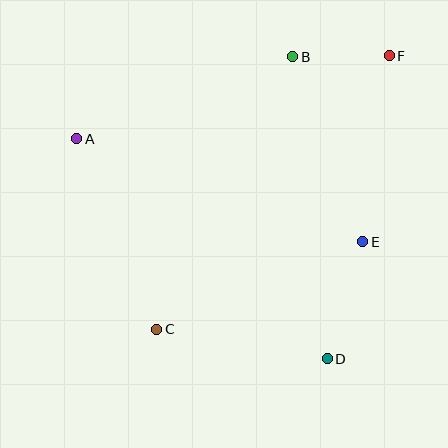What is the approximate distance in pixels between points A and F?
The distance between A and F is approximately 323 pixels.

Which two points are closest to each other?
Points B and F are closest to each other.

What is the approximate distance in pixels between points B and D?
The distance between B and D is approximately 304 pixels.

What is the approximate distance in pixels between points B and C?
The distance between B and C is approximately 304 pixels.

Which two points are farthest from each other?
Points C and F are farthest from each other.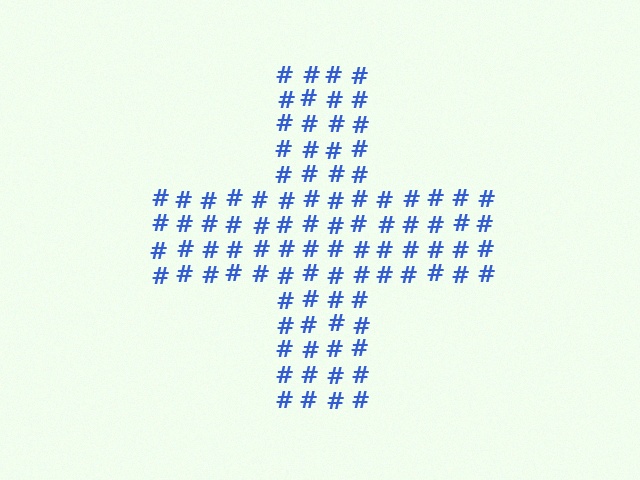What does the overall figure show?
The overall figure shows a cross.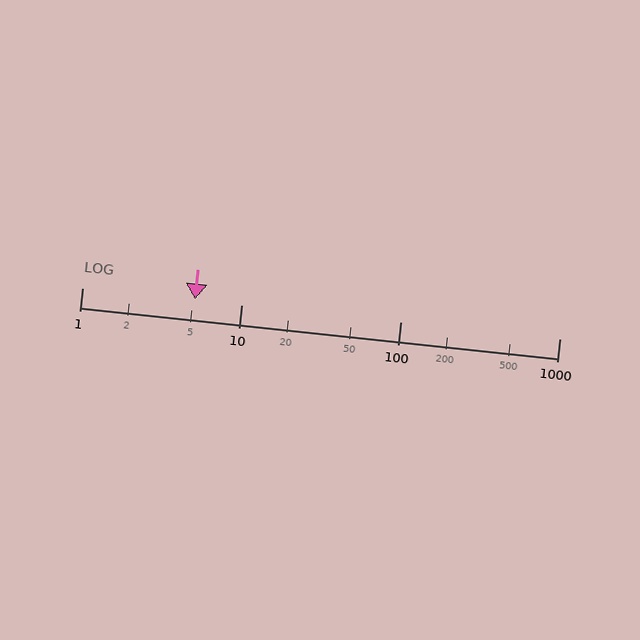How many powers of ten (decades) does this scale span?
The scale spans 3 decades, from 1 to 1000.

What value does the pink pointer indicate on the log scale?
The pointer indicates approximately 5.1.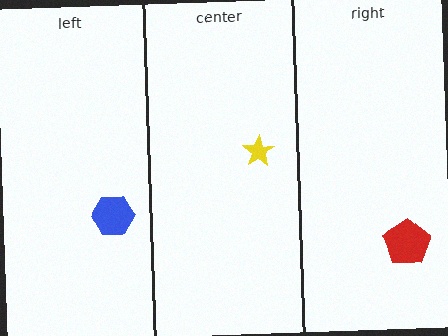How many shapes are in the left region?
1.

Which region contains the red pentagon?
The right region.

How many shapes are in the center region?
1.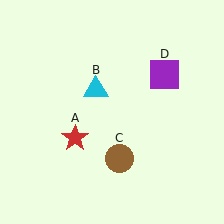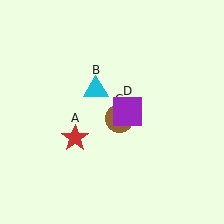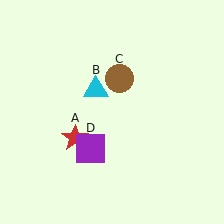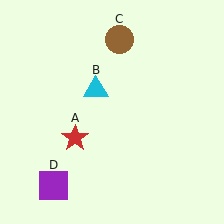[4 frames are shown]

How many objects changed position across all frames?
2 objects changed position: brown circle (object C), purple square (object D).